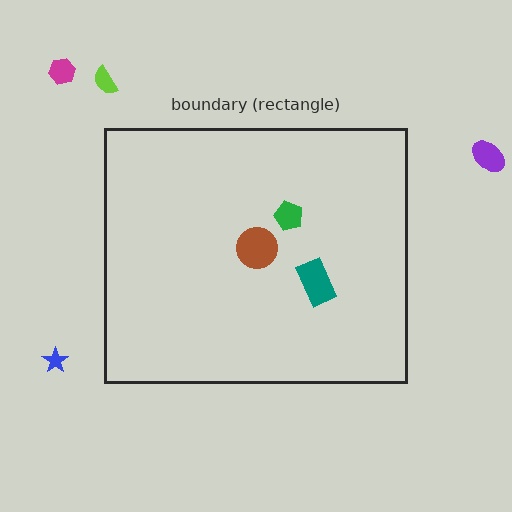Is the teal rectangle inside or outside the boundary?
Inside.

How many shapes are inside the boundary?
3 inside, 4 outside.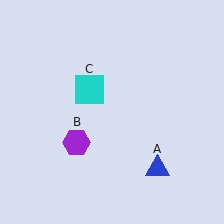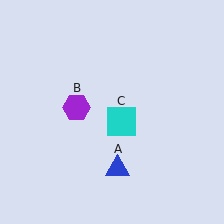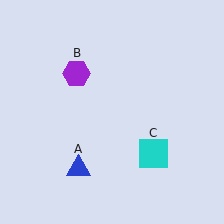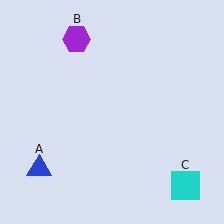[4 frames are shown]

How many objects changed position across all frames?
3 objects changed position: blue triangle (object A), purple hexagon (object B), cyan square (object C).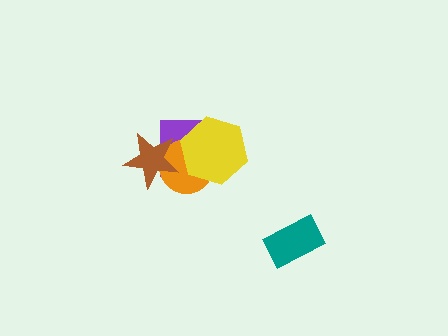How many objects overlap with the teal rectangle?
0 objects overlap with the teal rectangle.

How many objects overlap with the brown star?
2 objects overlap with the brown star.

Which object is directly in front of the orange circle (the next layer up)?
The yellow hexagon is directly in front of the orange circle.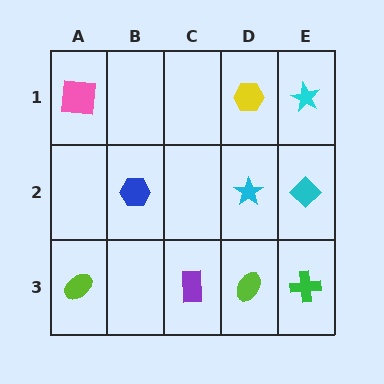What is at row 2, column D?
A cyan star.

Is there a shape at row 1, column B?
No, that cell is empty.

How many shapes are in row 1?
3 shapes.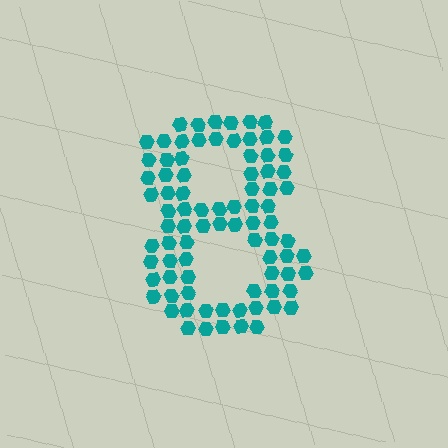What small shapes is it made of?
It is made of small hexagons.